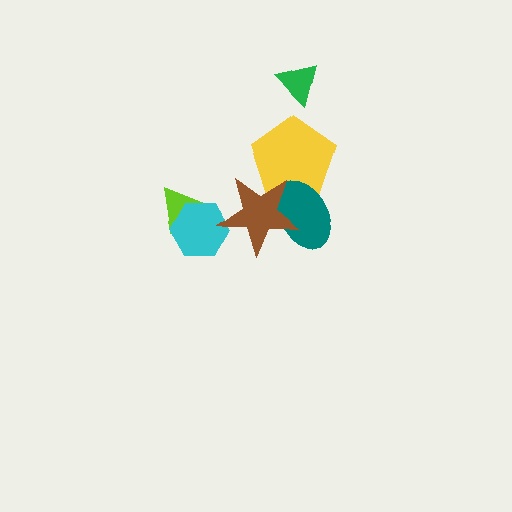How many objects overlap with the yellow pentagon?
2 objects overlap with the yellow pentagon.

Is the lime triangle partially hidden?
Yes, it is partially covered by another shape.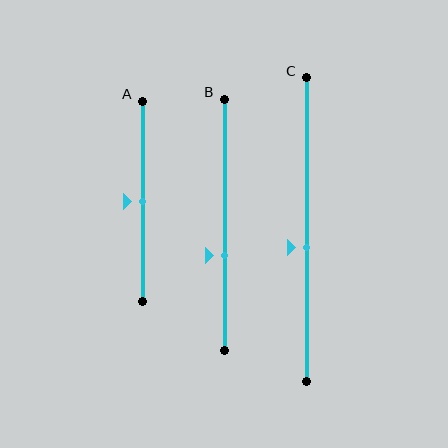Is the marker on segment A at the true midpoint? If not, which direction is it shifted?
Yes, the marker on segment A is at the true midpoint.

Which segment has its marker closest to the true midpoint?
Segment A has its marker closest to the true midpoint.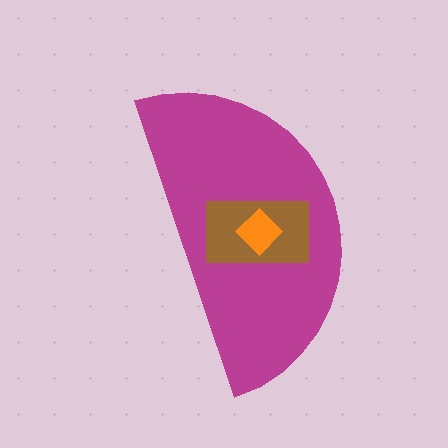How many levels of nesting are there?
3.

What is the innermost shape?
The orange diamond.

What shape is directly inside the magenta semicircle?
The brown rectangle.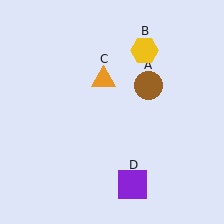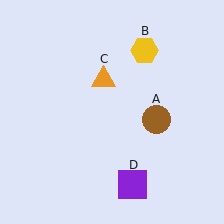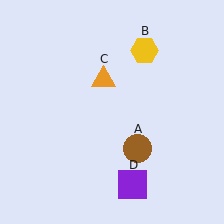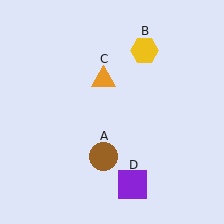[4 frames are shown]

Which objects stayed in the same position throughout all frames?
Yellow hexagon (object B) and orange triangle (object C) and purple square (object D) remained stationary.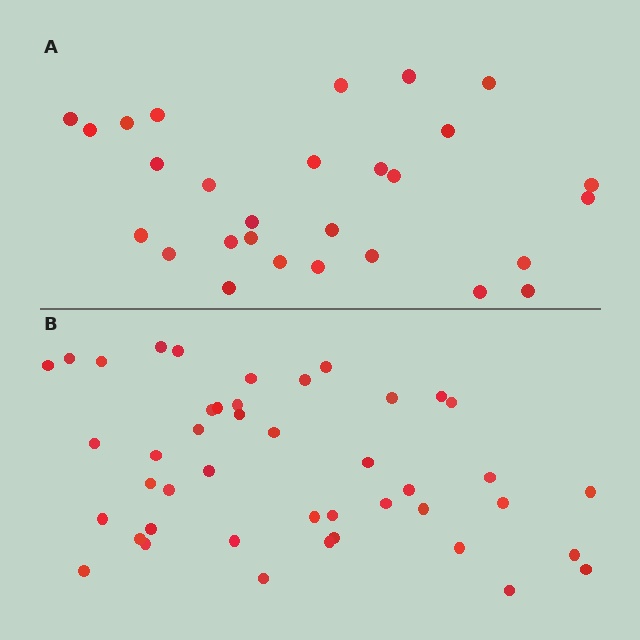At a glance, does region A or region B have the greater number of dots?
Region B (the bottom region) has more dots.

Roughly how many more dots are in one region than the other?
Region B has approximately 15 more dots than region A.